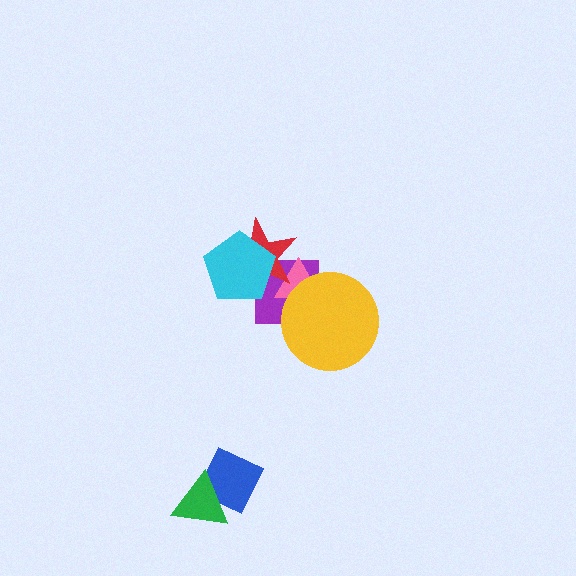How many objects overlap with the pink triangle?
3 objects overlap with the pink triangle.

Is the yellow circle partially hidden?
No, no other shape covers it.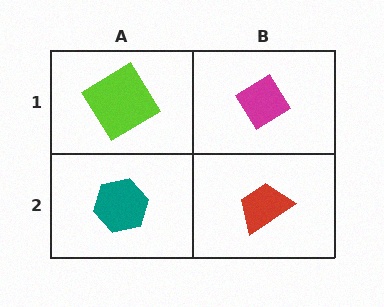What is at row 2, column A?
A teal hexagon.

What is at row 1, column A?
A lime diamond.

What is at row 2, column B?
A red trapezoid.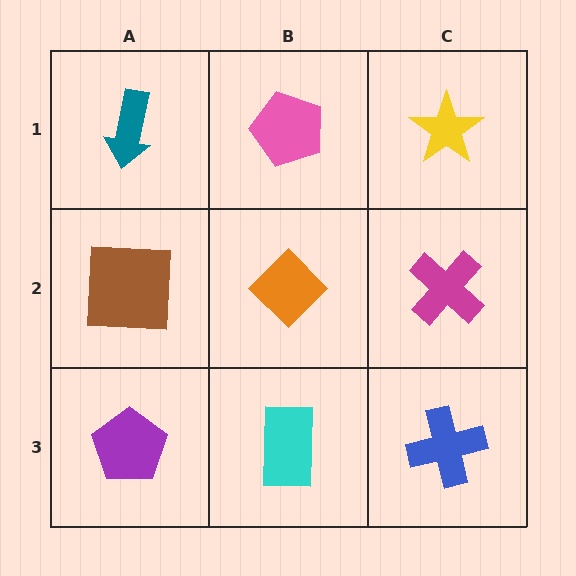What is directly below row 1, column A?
A brown square.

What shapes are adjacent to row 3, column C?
A magenta cross (row 2, column C), a cyan rectangle (row 3, column B).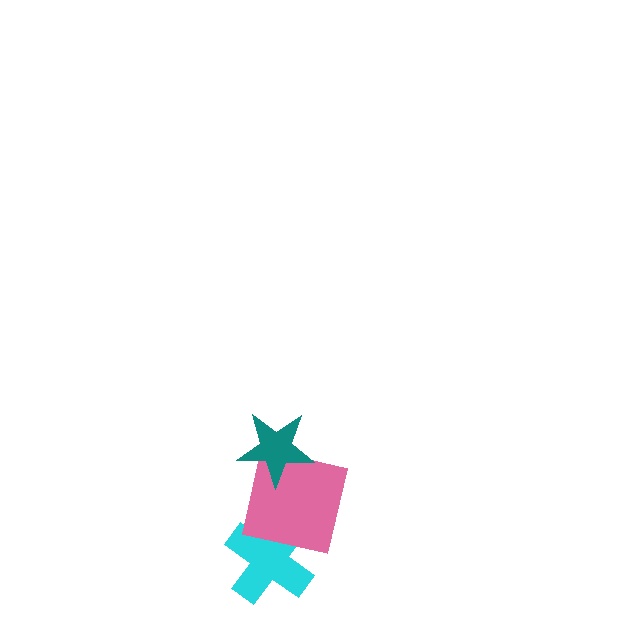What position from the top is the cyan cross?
The cyan cross is 3rd from the top.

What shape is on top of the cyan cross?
The pink square is on top of the cyan cross.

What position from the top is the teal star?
The teal star is 1st from the top.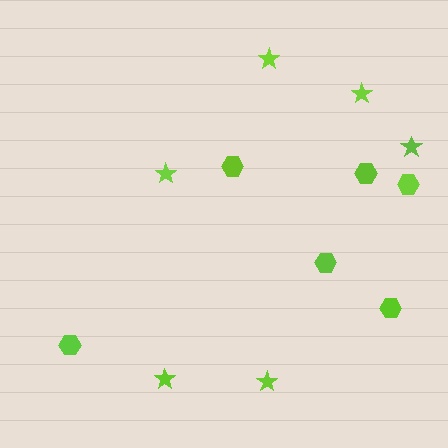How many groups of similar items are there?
There are 2 groups: one group of stars (6) and one group of hexagons (6).